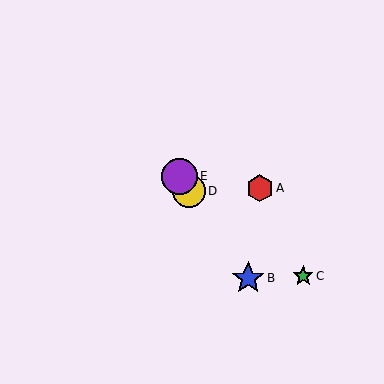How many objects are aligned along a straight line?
3 objects (B, D, E) are aligned along a straight line.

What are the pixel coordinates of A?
Object A is at (260, 188).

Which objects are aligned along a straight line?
Objects B, D, E are aligned along a straight line.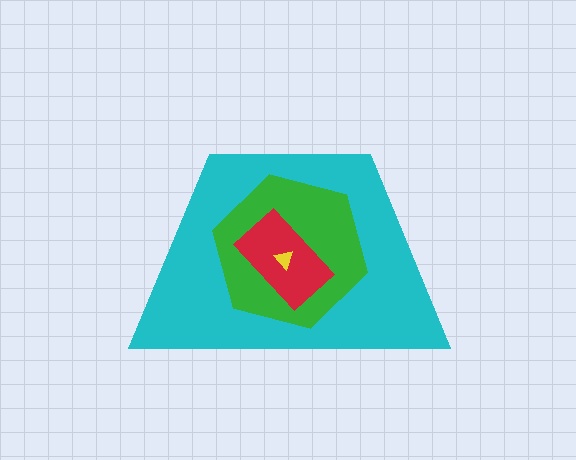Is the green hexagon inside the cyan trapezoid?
Yes.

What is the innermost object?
The yellow triangle.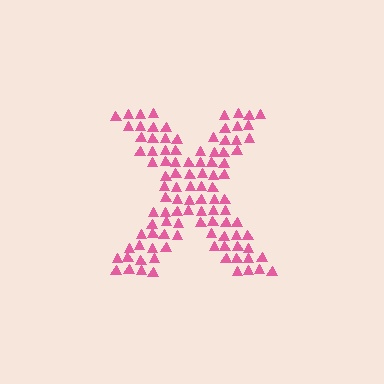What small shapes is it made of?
It is made of small triangles.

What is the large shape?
The large shape is the letter X.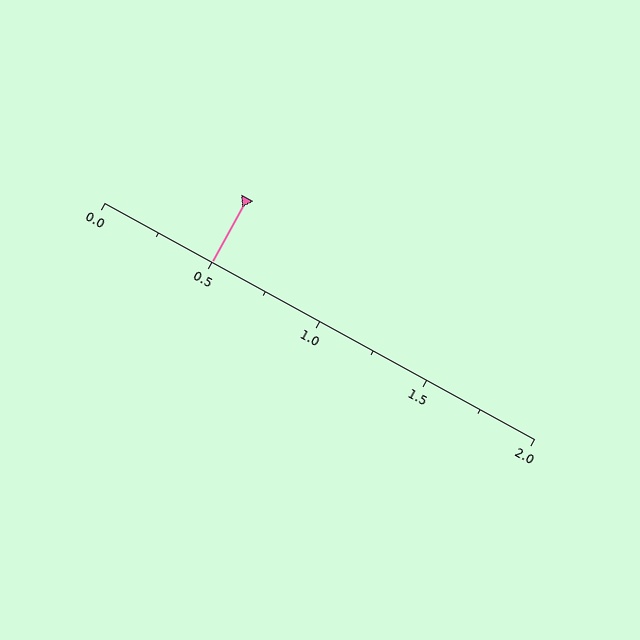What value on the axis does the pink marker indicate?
The marker indicates approximately 0.5.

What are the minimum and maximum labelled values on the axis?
The axis runs from 0.0 to 2.0.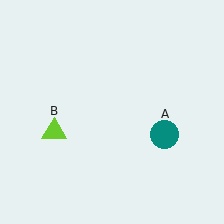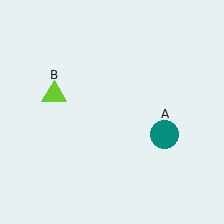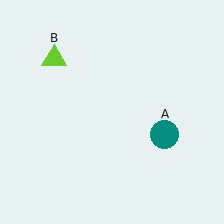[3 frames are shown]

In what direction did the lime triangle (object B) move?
The lime triangle (object B) moved up.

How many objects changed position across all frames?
1 object changed position: lime triangle (object B).